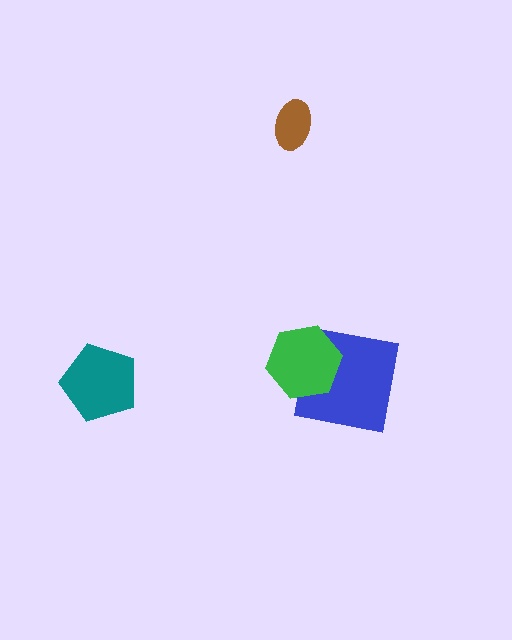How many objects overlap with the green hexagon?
1 object overlaps with the green hexagon.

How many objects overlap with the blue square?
1 object overlaps with the blue square.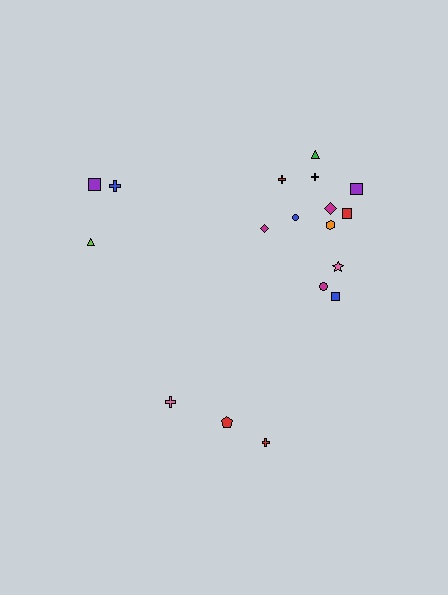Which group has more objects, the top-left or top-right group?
The top-right group.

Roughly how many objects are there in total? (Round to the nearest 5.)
Roughly 20 objects in total.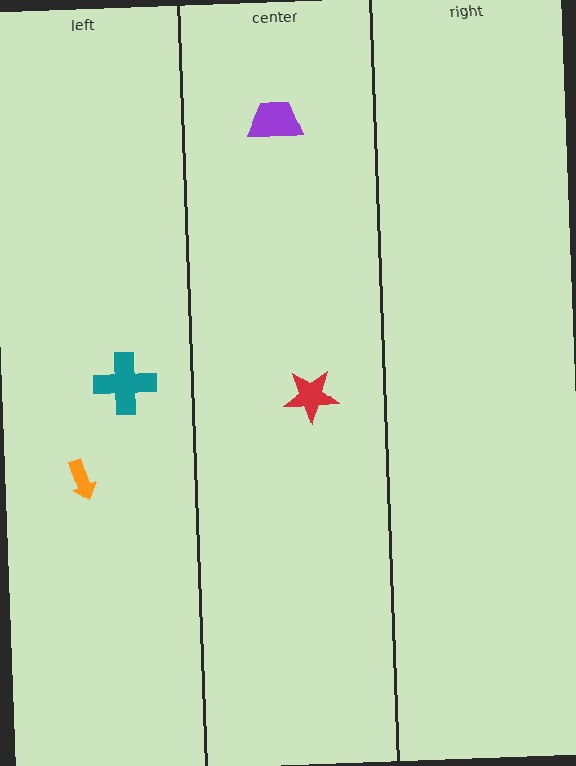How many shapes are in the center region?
2.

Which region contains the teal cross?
The left region.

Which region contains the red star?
The center region.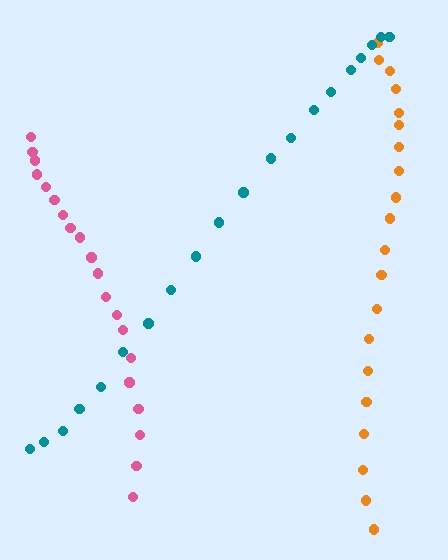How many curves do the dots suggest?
There are 3 distinct paths.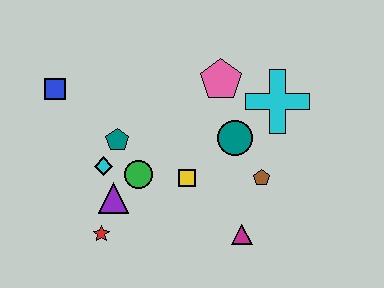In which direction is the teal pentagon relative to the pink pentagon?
The teal pentagon is to the left of the pink pentagon.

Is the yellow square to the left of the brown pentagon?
Yes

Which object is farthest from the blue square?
The magenta triangle is farthest from the blue square.